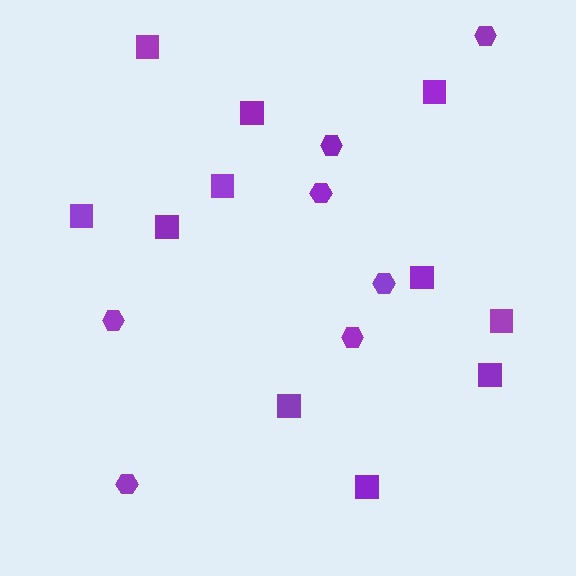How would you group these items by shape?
There are 2 groups: one group of squares (11) and one group of hexagons (7).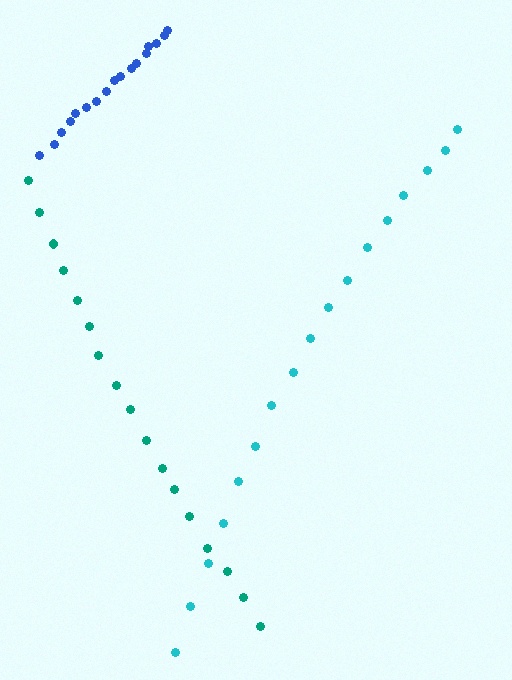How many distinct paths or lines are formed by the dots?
There are 3 distinct paths.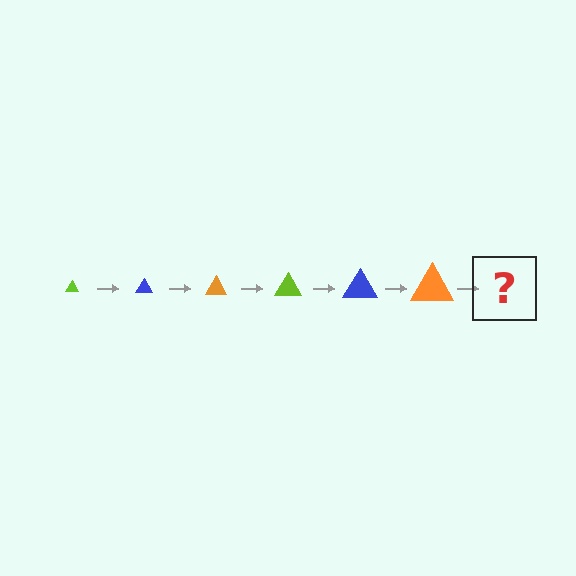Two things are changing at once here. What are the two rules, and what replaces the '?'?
The two rules are that the triangle grows larger each step and the color cycles through lime, blue, and orange. The '?' should be a lime triangle, larger than the previous one.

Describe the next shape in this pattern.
It should be a lime triangle, larger than the previous one.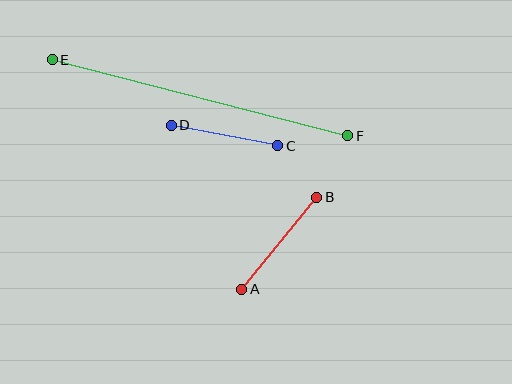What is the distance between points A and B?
The distance is approximately 119 pixels.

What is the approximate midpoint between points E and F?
The midpoint is at approximately (200, 98) pixels.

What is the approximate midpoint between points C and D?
The midpoint is at approximately (225, 135) pixels.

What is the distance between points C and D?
The distance is approximately 108 pixels.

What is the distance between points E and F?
The distance is approximately 305 pixels.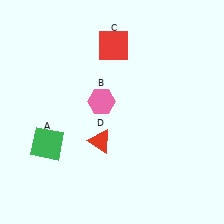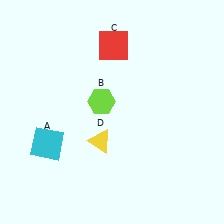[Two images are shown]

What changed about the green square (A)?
In Image 1, A is green. In Image 2, it changed to cyan.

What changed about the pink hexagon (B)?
In Image 1, B is pink. In Image 2, it changed to lime.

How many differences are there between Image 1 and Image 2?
There are 3 differences between the two images.